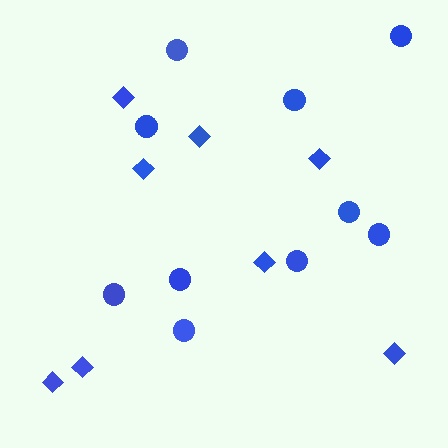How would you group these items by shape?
There are 2 groups: one group of circles (10) and one group of diamonds (8).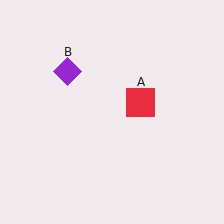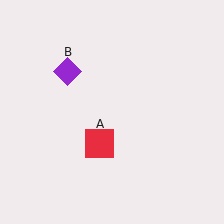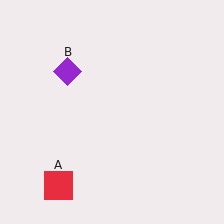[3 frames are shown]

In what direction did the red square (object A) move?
The red square (object A) moved down and to the left.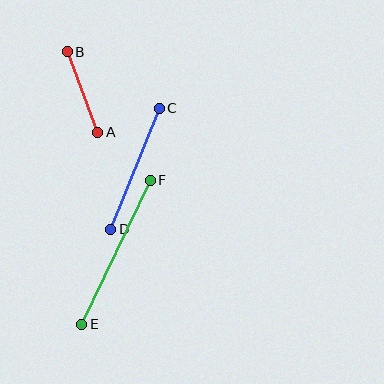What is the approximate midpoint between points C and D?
The midpoint is at approximately (135, 169) pixels.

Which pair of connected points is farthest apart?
Points E and F are farthest apart.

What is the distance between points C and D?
The distance is approximately 131 pixels.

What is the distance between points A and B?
The distance is approximately 86 pixels.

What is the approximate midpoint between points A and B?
The midpoint is at approximately (82, 92) pixels.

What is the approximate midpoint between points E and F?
The midpoint is at approximately (116, 252) pixels.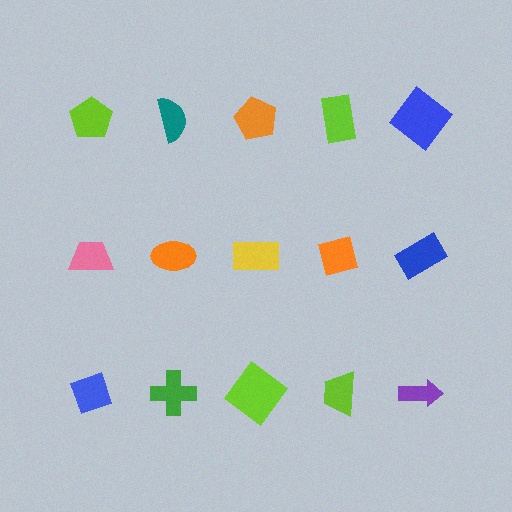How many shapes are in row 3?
5 shapes.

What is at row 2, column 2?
An orange ellipse.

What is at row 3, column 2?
A green cross.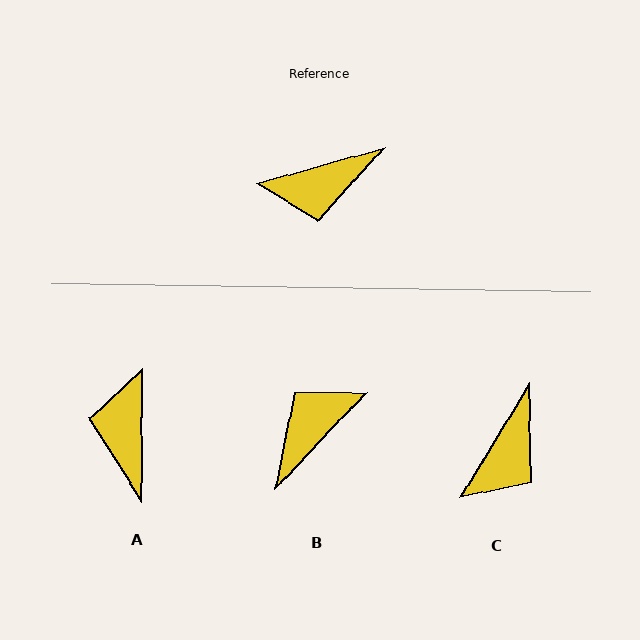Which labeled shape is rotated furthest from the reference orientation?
B, about 149 degrees away.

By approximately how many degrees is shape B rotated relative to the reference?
Approximately 149 degrees clockwise.